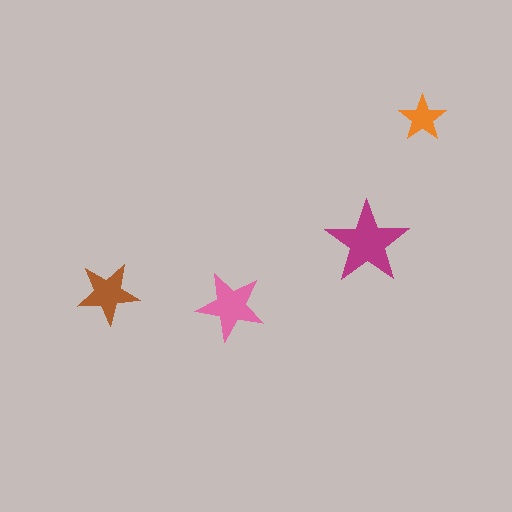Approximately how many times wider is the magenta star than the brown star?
About 1.5 times wider.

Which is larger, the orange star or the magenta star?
The magenta one.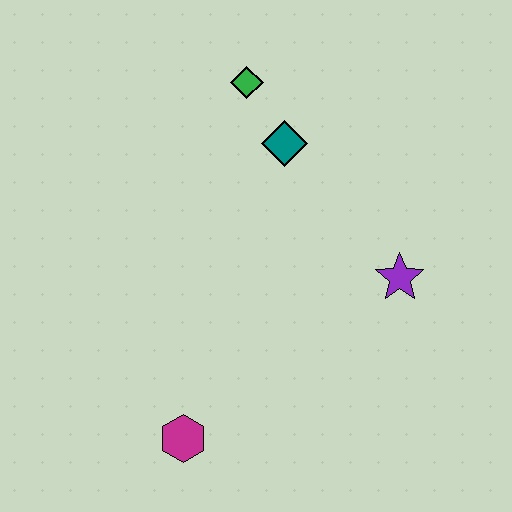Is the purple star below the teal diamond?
Yes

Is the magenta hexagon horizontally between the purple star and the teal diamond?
No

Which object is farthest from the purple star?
The magenta hexagon is farthest from the purple star.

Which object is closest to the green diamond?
The teal diamond is closest to the green diamond.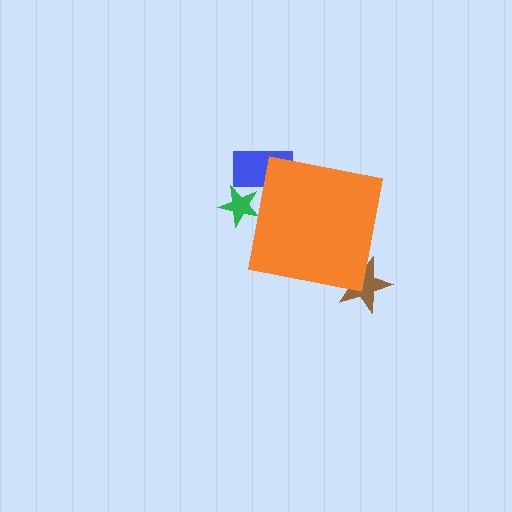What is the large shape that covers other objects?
An orange square.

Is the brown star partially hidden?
Yes, the brown star is partially hidden behind the orange square.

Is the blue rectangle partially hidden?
Yes, the blue rectangle is partially hidden behind the orange square.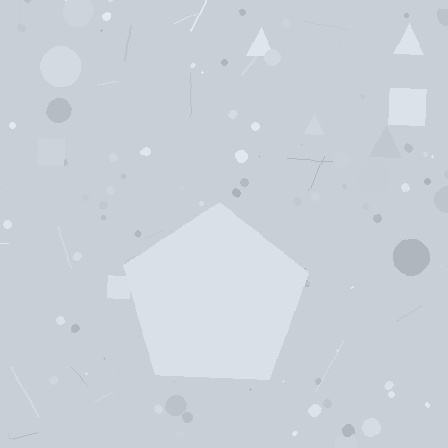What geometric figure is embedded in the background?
A pentagon is embedded in the background.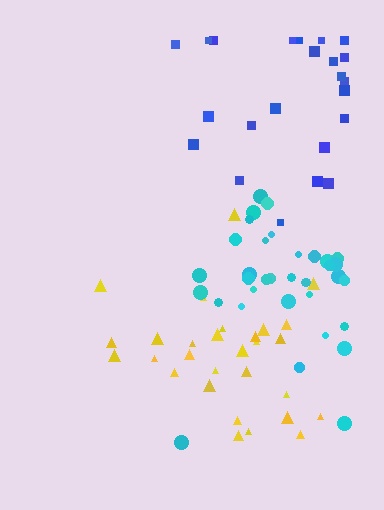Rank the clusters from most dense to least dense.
cyan, yellow, blue.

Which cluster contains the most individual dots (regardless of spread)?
Cyan (35).